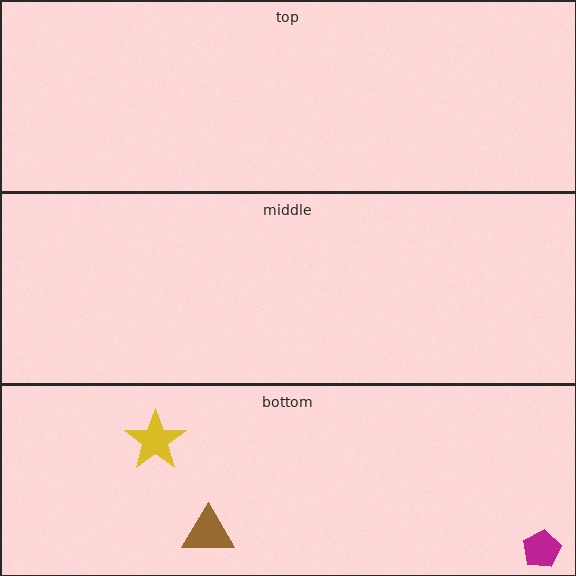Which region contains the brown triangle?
The bottom region.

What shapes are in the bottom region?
The brown triangle, the yellow star, the magenta pentagon.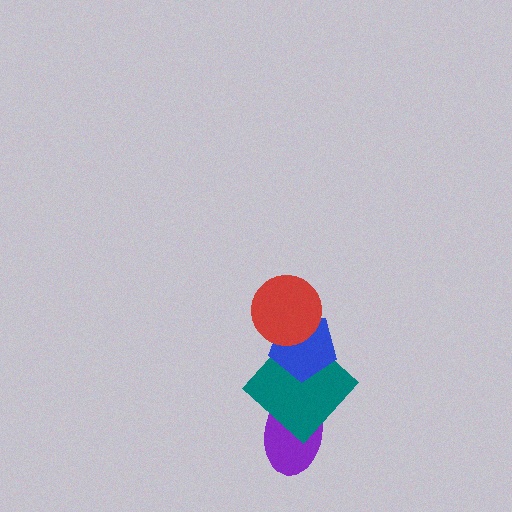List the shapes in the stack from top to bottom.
From top to bottom: the red circle, the blue pentagon, the teal diamond, the purple ellipse.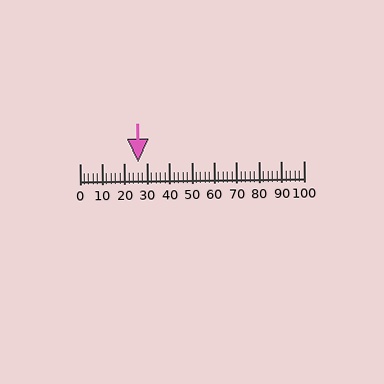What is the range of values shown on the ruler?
The ruler shows values from 0 to 100.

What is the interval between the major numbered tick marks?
The major tick marks are spaced 10 units apart.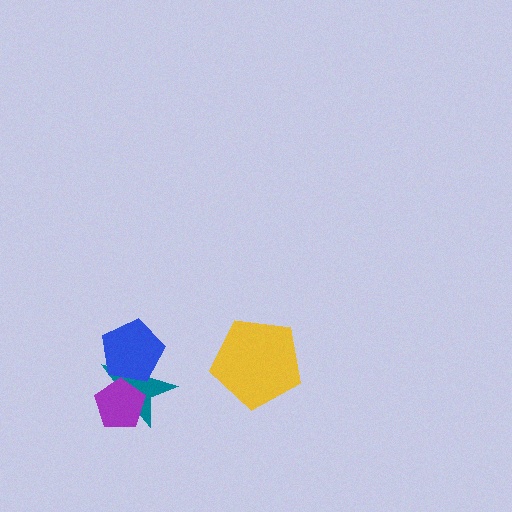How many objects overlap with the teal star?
2 objects overlap with the teal star.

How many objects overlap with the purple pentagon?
1 object overlaps with the purple pentagon.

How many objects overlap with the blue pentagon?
1 object overlaps with the blue pentagon.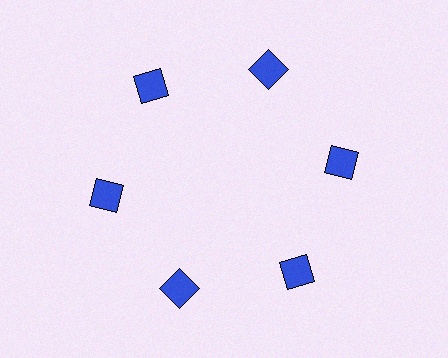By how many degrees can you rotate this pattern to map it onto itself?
The pattern maps onto itself every 60 degrees of rotation.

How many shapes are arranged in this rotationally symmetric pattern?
There are 6 shapes, arranged in 6 groups of 1.